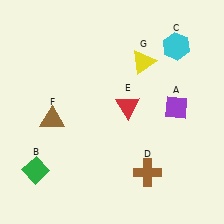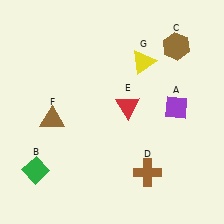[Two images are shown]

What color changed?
The hexagon (C) changed from cyan in Image 1 to brown in Image 2.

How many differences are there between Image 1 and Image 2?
There is 1 difference between the two images.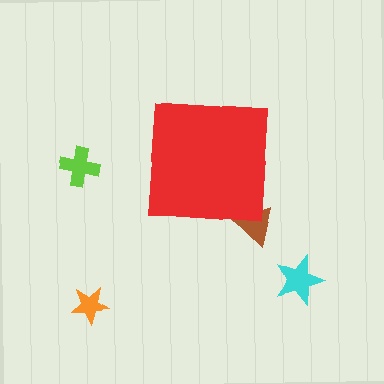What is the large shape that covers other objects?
A red square.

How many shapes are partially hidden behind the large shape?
1 shape is partially hidden.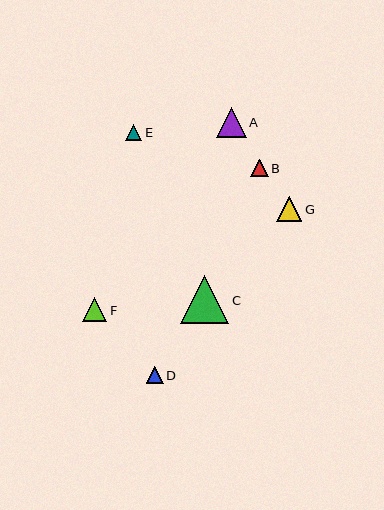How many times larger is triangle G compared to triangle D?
Triangle G is approximately 1.5 times the size of triangle D.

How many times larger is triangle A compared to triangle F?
Triangle A is approximately 1.2 times the size of triangle F.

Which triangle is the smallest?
Triangle E is the smallest with a size of approximately 16 pixels.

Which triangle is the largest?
Triangle C is the largest with a size of approximately 48 pixels.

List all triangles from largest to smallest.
From largest to smallest: C, A, G, F, B, D, E.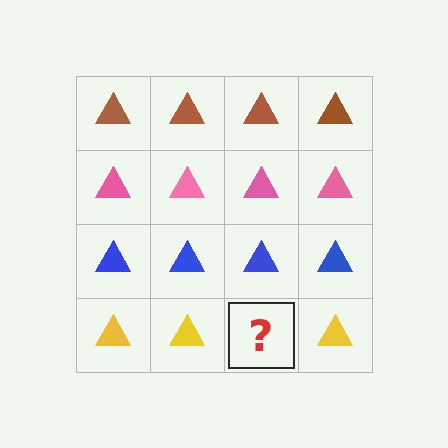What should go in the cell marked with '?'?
The missing cell should contain a yellow triangle.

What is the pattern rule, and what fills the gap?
The rule is that each row has a consistent color. The gap should be filled with a yellow triangle.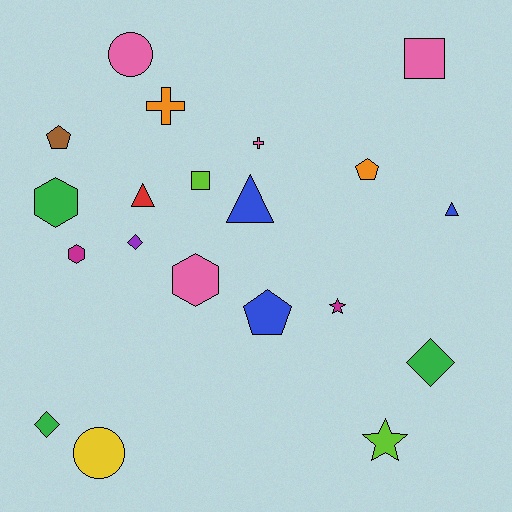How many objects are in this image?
There are 20 objects.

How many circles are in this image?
There are 2 circles.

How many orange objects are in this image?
There are 2 orange objects.